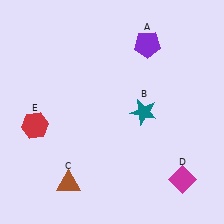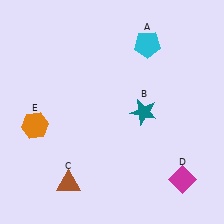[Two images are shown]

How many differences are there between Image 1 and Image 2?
There are 2 differences between the two images.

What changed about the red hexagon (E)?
In Image 1, E is red. In Image 2, it changed to orange.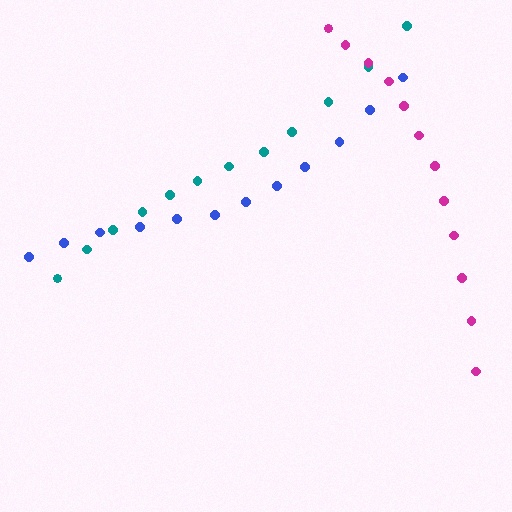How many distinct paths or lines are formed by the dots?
There are 3 distinct paths.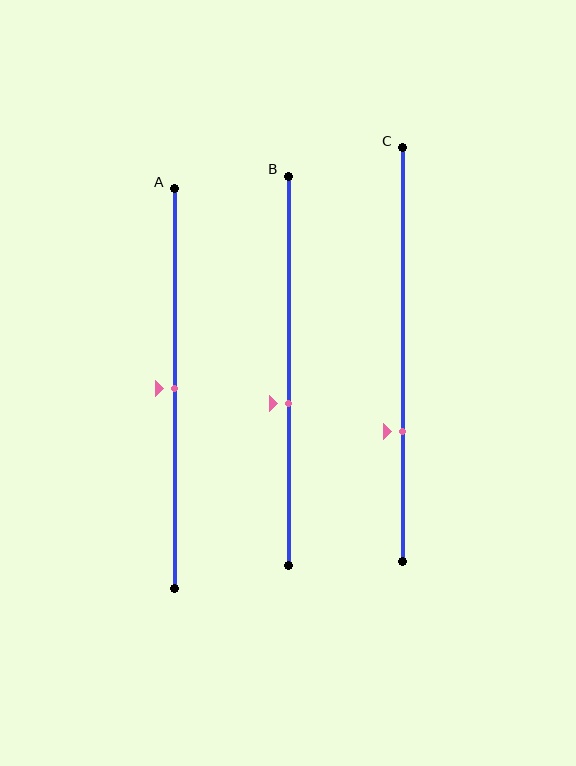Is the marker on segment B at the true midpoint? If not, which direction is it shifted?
No, the marker on segment B is shifted downward by about 9% of the segment length.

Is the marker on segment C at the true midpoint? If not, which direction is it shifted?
No, the marker on segment C is shifted downward by about 18% of the segment length.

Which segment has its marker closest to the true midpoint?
Segment A has its marker closest to the true midpoint.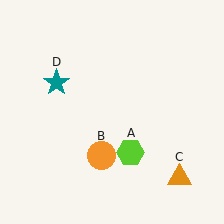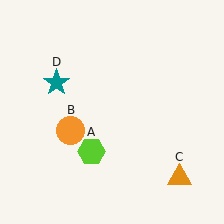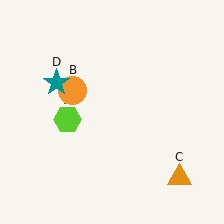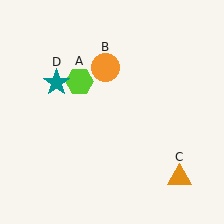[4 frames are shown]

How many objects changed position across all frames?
2 objects changed position: lime hexagon (object A), orange circle (object B).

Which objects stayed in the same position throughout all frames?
Orange triangle (object C) and teal star (object D) remained stationary.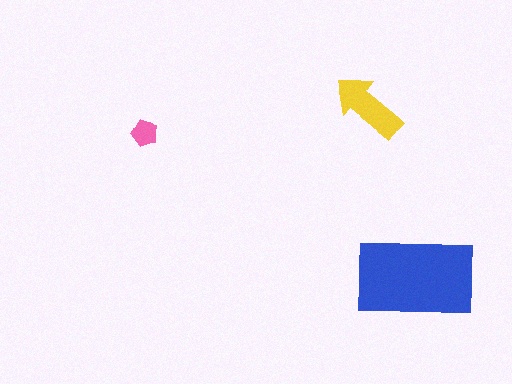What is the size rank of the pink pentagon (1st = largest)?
3rd.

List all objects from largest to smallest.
The blue rectangle, the yellow arrow, the pink pentagon.